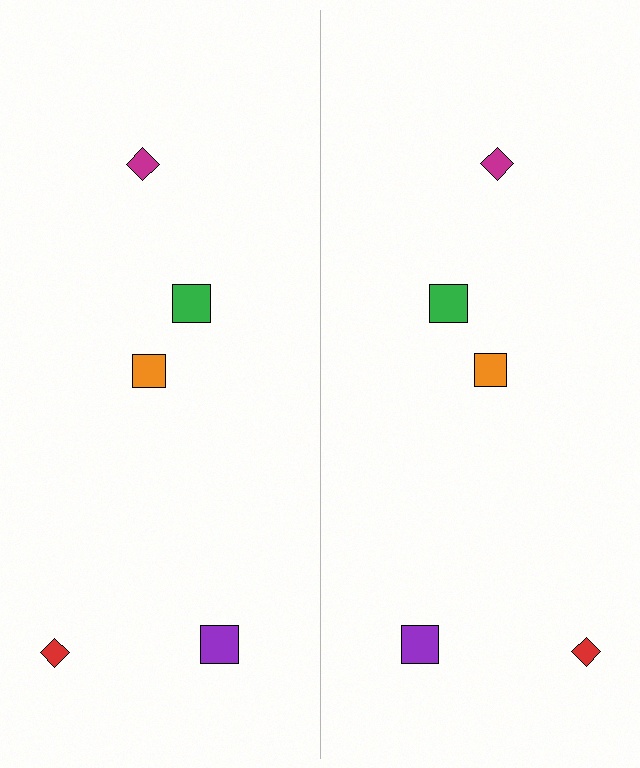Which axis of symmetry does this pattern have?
The pattern has a vertical axis of symmetry running through the center of the image.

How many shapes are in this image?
There are 10 shapes in this image.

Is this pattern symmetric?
Yes, this pattern has bilateral (reflection) symmetry.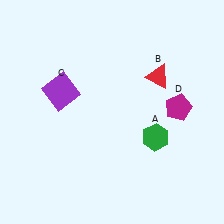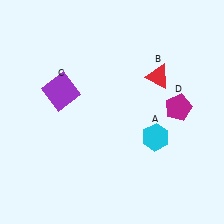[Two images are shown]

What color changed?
The hexagon (A) changed from green in Image 1 to cyan in Image 2.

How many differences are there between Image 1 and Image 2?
There is 1 difference between the two images.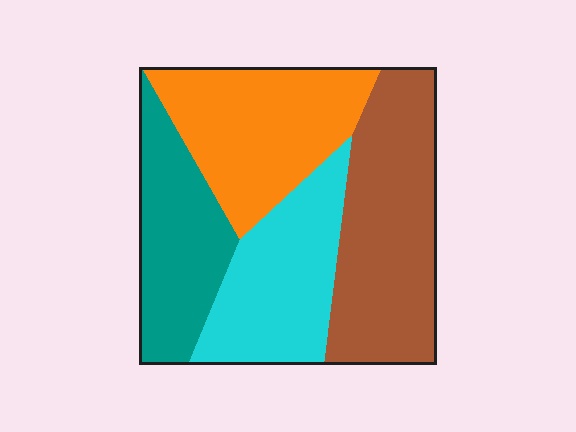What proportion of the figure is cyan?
Cyan covers 23% of the figure.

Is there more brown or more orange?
Brown.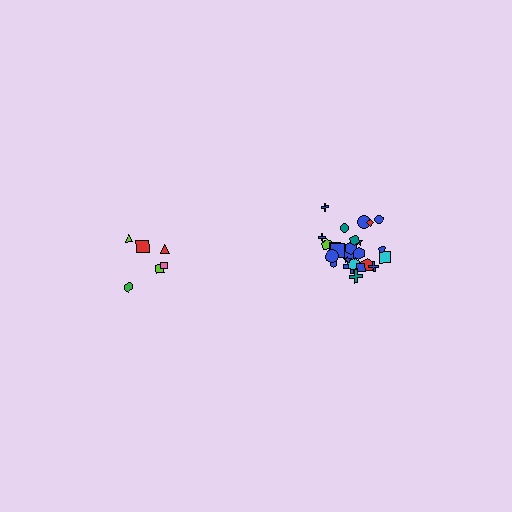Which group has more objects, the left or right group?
The right group.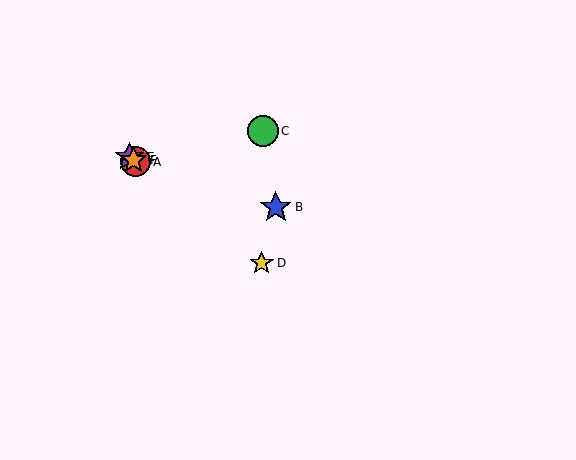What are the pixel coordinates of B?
Object B is at (276, 207).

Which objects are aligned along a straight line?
Objects A, D, E, F are aligned along a straight line.